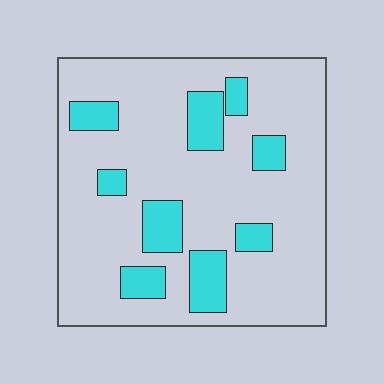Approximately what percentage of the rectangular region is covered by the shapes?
Approximately 20%.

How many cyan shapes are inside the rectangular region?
9.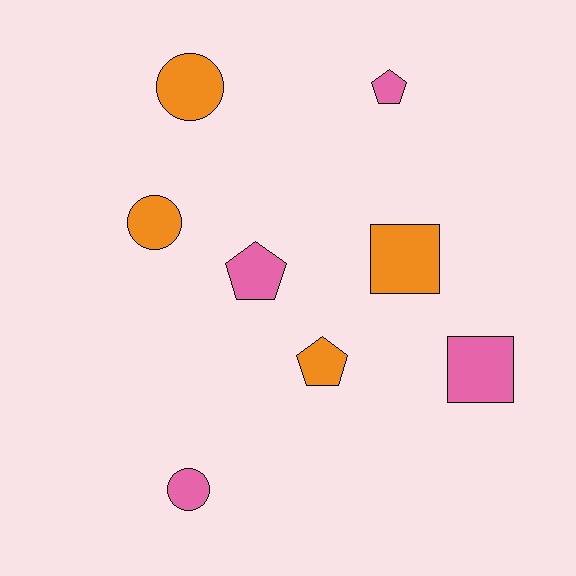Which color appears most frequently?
Pink, with 4 objects.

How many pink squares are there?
There is 1 pink square.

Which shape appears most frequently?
Circle, with 3 objects.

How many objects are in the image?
There are 8 objects.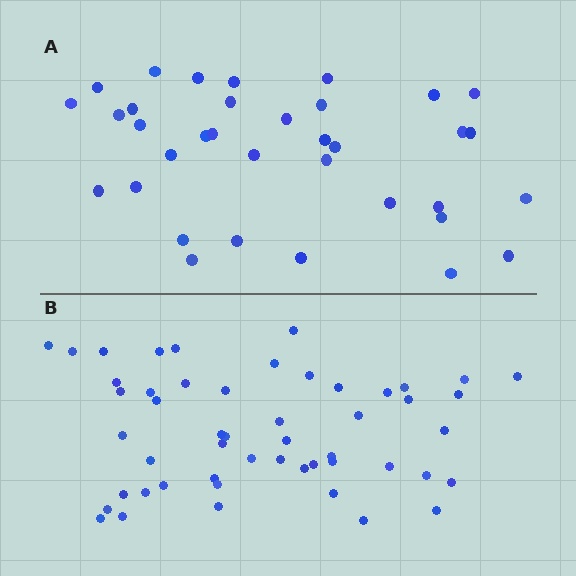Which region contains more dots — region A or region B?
Region B (the bottom region) has more dots.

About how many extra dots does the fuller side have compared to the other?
Region B has approximately 15 more dots than region A.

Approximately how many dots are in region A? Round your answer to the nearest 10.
About 40 dots. (The exact count is 35, which rounds to 40.)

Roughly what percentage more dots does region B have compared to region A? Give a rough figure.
About 45% more.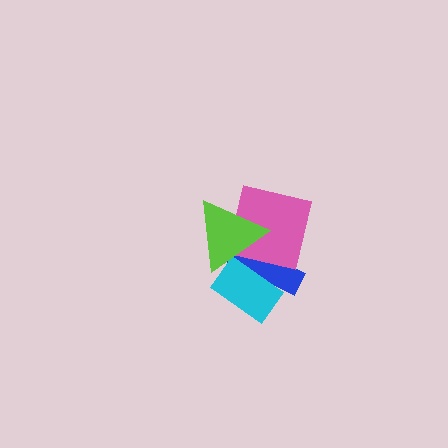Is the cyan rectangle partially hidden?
Yes, it is partially covered by another shape.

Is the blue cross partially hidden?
Yes, it is partially covered by another shape.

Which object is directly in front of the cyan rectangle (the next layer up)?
The pink square is directly in front of the cyan rectangle.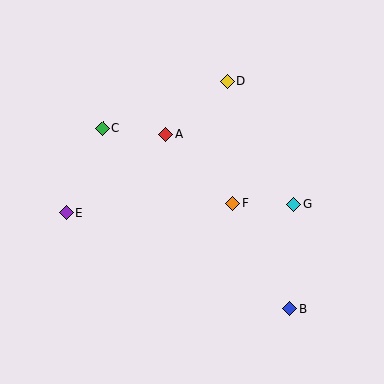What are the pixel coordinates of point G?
Point G is at (294, 204).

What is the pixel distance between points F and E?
The distance between F and E is 167 pixels.